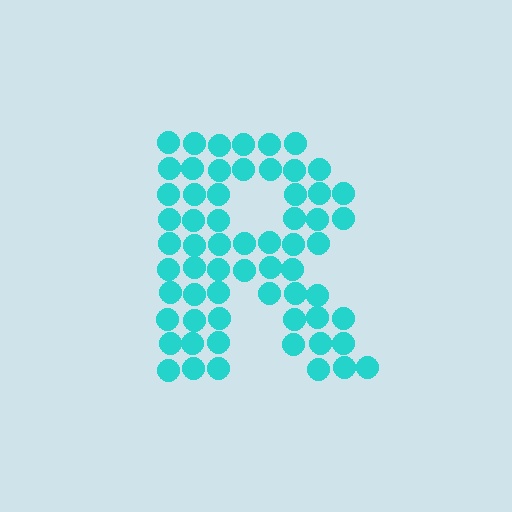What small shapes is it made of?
It is made of small circles.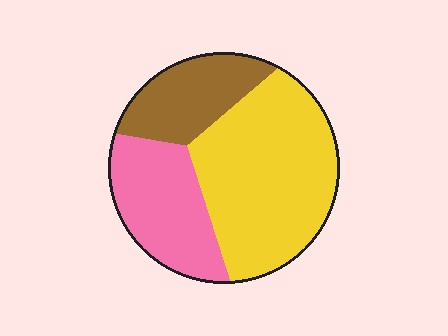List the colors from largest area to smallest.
From largest to smallest: yellow, pink, brown.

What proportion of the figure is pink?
Pink takes up about one quarter (1/4) of the figure.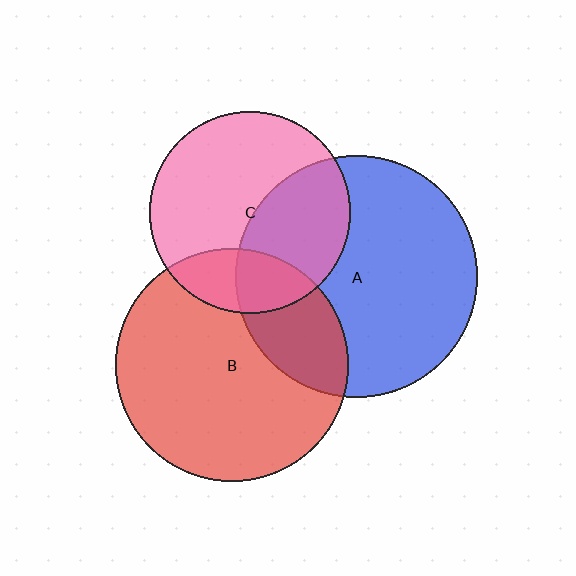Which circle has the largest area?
Circle A (blue).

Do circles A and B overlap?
Yes.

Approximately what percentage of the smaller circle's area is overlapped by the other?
Approximately 25%.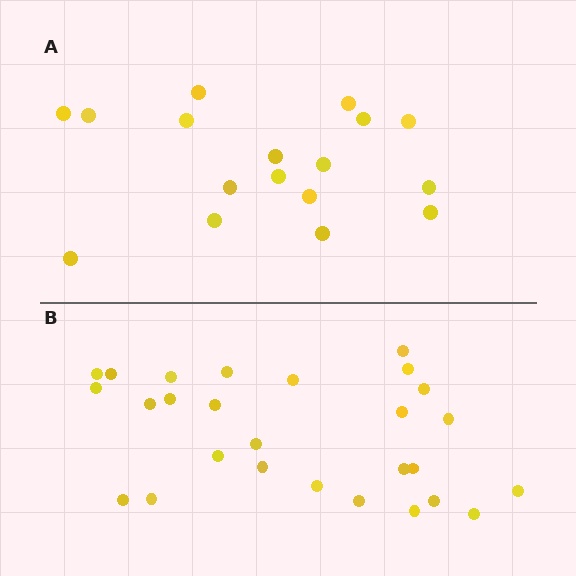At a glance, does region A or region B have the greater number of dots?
Region B (the bottom region) has more dots.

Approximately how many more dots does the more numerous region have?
Region B has roughly 10 or so more dots than region A.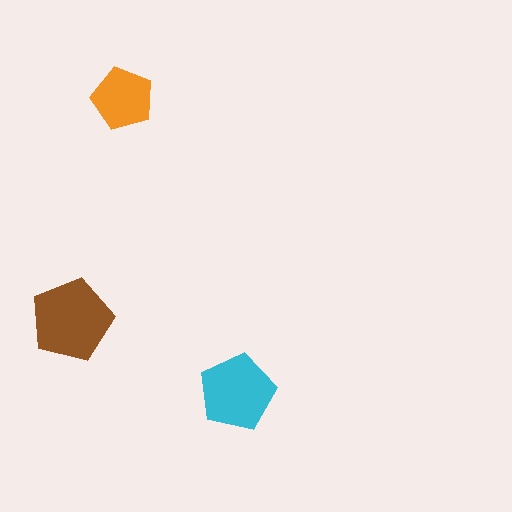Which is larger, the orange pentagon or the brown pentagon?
The brown one.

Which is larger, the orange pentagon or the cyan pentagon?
The cyan one.